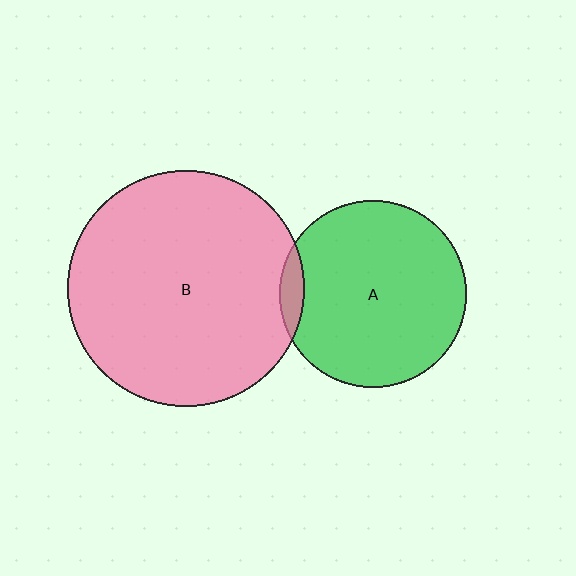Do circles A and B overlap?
Yes.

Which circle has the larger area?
Circle B (pink).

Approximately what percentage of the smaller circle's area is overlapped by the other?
Approximately 5%.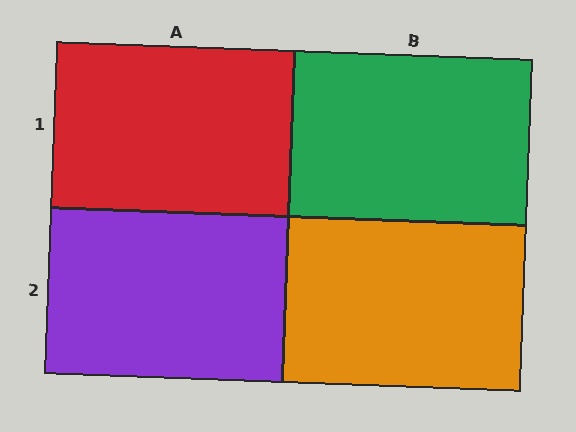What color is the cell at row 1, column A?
Red.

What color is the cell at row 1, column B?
Green.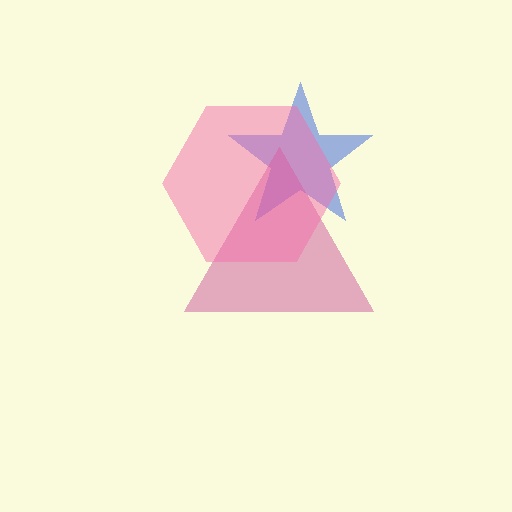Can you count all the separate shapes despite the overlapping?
Yes, there are 3 separate shapes.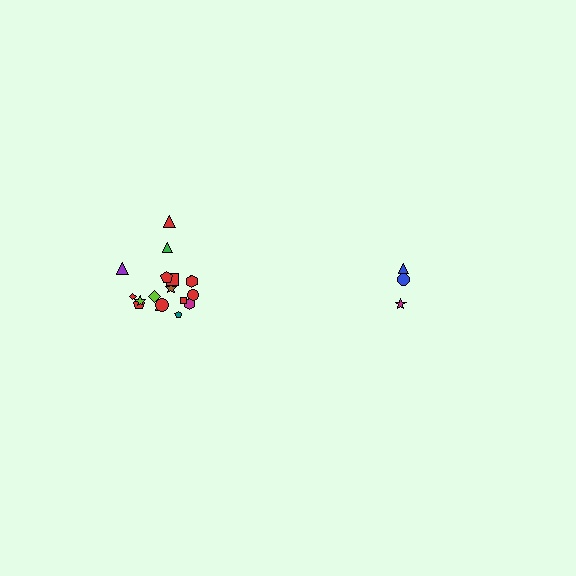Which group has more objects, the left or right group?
The left group.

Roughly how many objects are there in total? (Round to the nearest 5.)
Roughly 20 objects in total.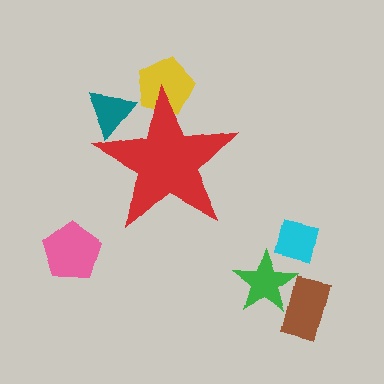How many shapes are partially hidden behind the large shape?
2 shapes are partially hidden.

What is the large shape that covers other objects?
A red star.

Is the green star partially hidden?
No, the green star is fully visible.